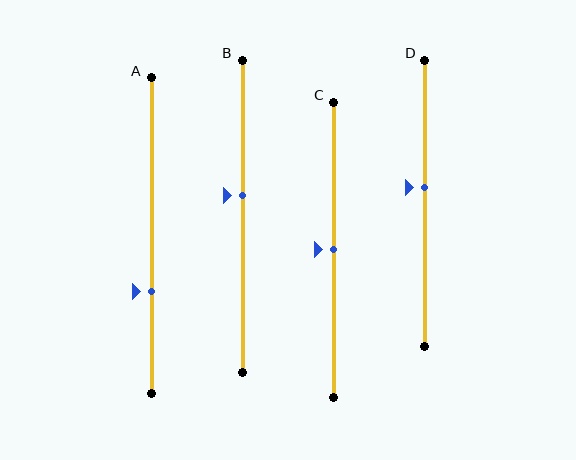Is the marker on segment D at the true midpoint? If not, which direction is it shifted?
No, the marker on segment D is shifted upward by about 6% of the segment length.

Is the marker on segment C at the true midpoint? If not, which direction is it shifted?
Yes, the marker on segment C is at the true midpoint.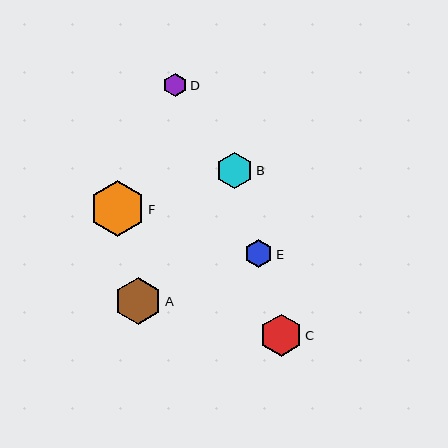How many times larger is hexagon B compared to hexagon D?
Hexagon B is approximately 1.5 times the size of hexagon D.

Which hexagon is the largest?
Hexagon F is the largest with a size of approximately 56 pixels.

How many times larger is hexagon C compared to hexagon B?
Hexagon C is approximately 1.2 times the size of hexagon B.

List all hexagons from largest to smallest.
From largest to smallest: F, A, C, B, E, D.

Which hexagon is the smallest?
Hexagon D is the smallest with a size of approximately 24 pixels.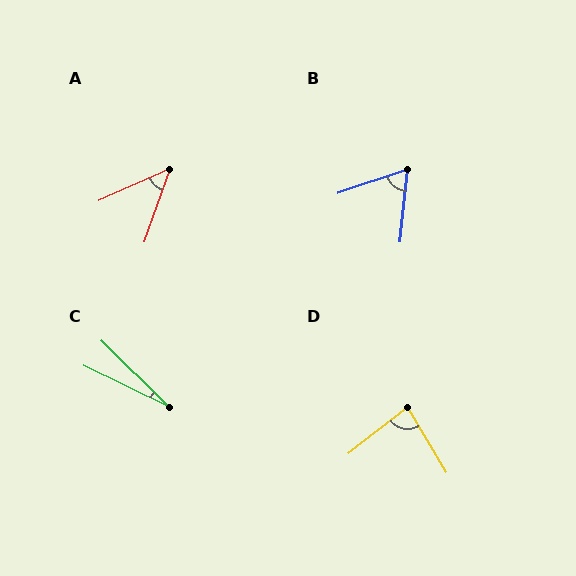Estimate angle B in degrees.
Approximately 65 degrees.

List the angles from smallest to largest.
C (19°), A (47°), B (65°), D (83°).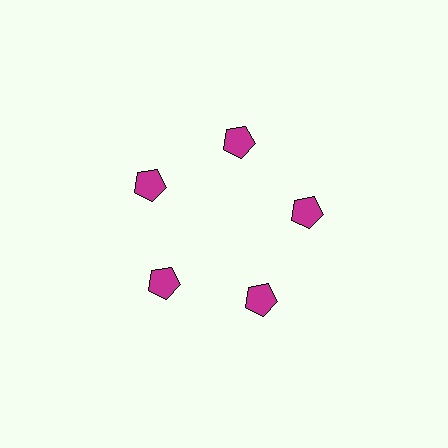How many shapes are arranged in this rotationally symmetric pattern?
There are 5 shapes, arranged in 5 groups of 1.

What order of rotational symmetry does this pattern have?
This pattern has 5-fold rotational symmetry.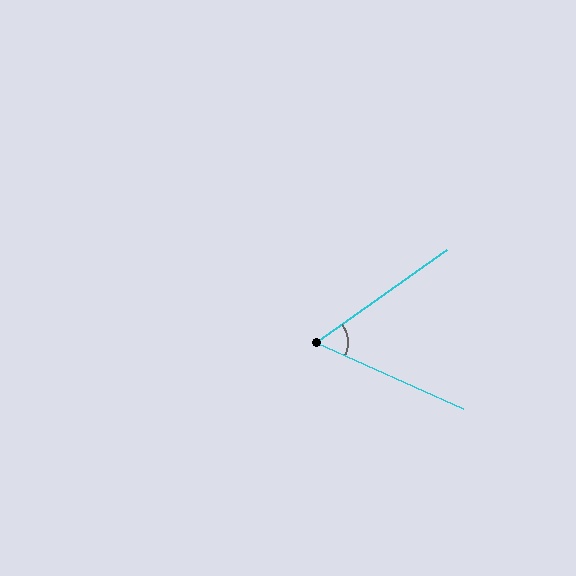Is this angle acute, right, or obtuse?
It is acute.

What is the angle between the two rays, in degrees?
Approximately 60 degrees.